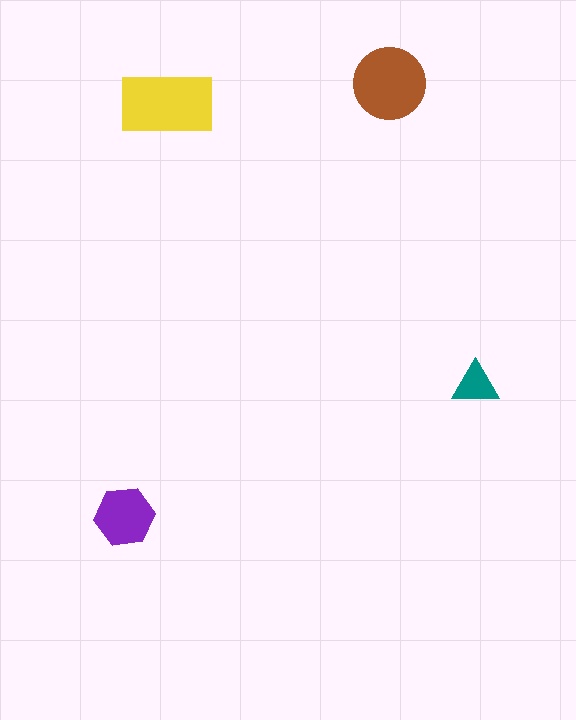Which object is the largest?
The yellow rectangle.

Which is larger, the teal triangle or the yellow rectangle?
The yellow rectangle.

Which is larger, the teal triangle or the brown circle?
The brown circle.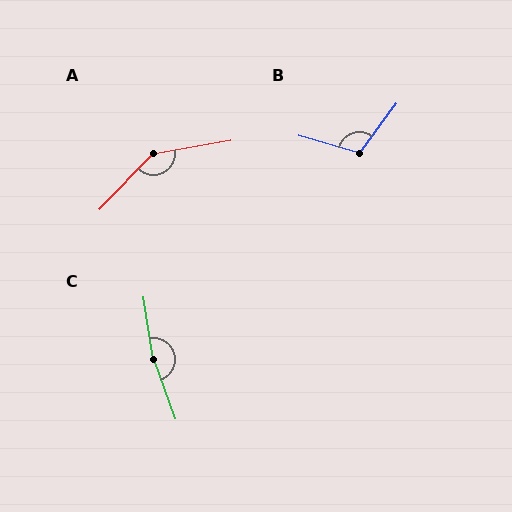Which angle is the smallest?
B, at approximately 110 degrees.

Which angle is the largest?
C, at approximately 169 degrees.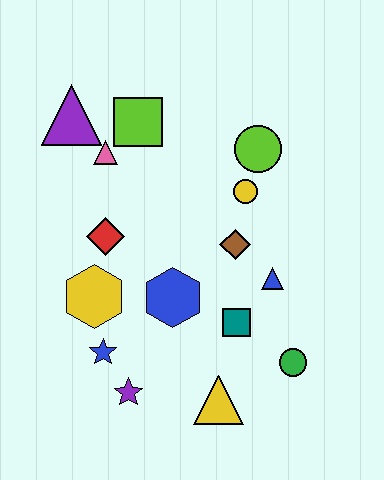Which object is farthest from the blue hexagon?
The purple triangle is farthest from the blue hexagon.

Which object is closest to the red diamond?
The yellow hexagon is closest to the red diamond.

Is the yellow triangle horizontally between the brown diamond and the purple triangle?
Yes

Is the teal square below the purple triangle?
Yes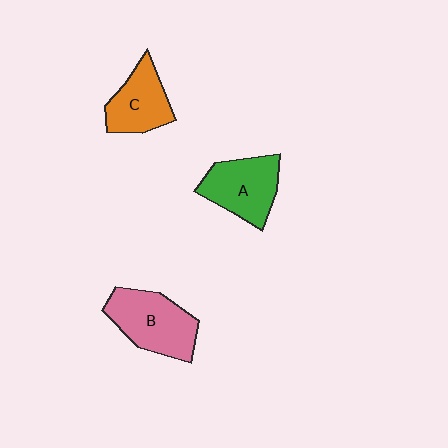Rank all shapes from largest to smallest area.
From largest to smallest: B (pink), A (green), C (orange).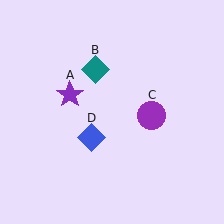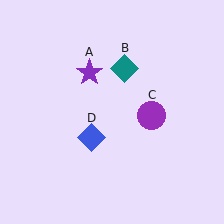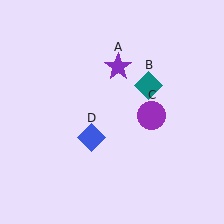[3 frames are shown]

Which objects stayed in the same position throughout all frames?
Purple circle (object C) and blue diamond (object D) remained stationary.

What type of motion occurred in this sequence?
The purple star (object A), teal diamond (object B) rotated clockwise around the center of the scene.